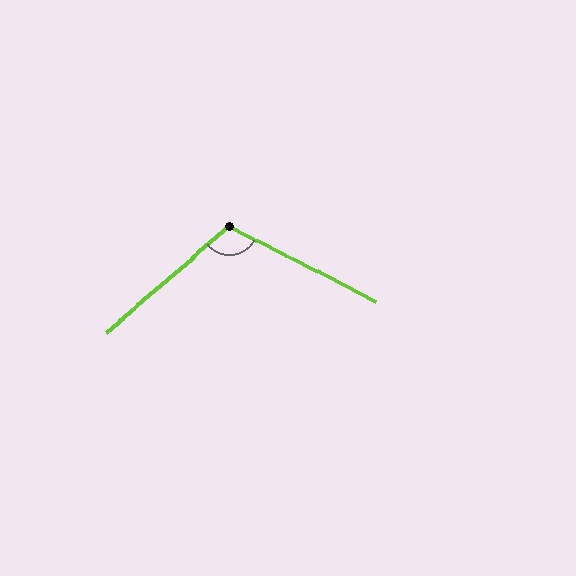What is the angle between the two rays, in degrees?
Approximately 112 degrees.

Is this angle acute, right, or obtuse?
It is obtuse.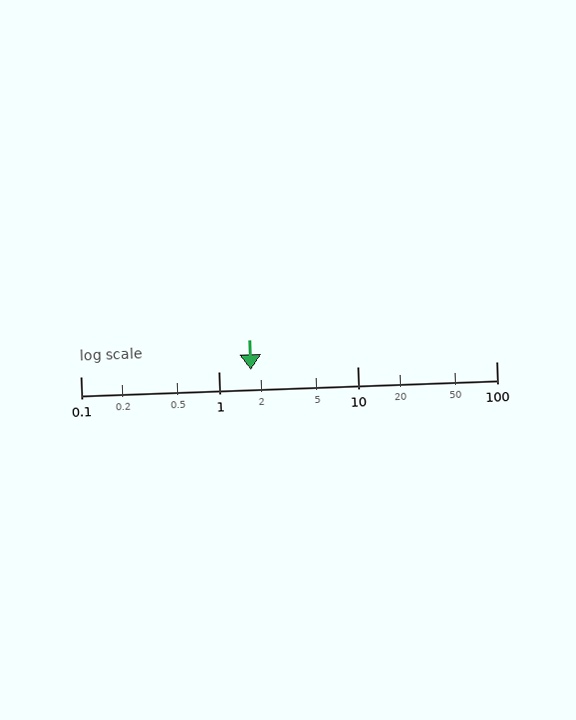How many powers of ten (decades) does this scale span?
The scale spans 3 decades, from 0.1 to 100.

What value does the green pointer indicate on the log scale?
The pointer indicates approximately 1.7.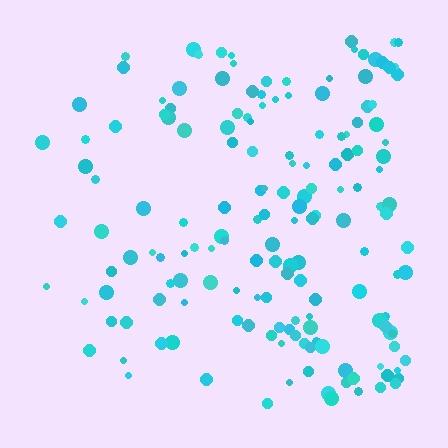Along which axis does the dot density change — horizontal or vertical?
Horizontal.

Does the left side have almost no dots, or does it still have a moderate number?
Still a moderate number, just noticeably fewer than the right.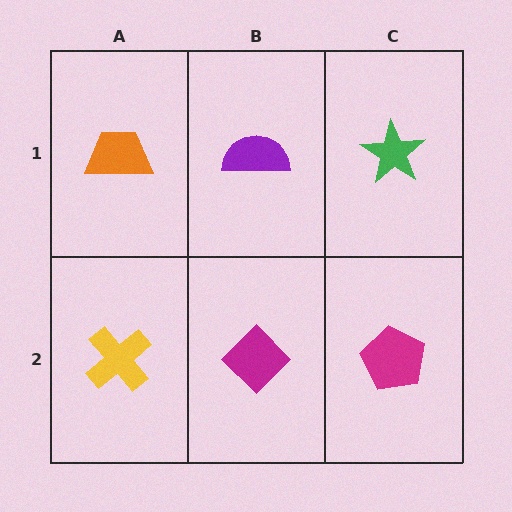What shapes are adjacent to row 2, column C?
A green star (row 1, column C), a magenta diamond (row 2, column B).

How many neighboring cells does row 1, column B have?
3.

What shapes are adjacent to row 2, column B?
A purple semicircle (row 1, column B), a yellow cross (row 2, column A), a magenta pentagon (row 2, column C).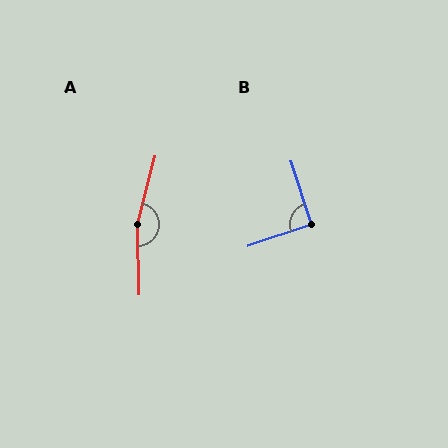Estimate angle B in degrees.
Approximately 91 degrees.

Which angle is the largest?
A, at approximately 164 degrees.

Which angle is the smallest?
B, at approximately 91 degrees.